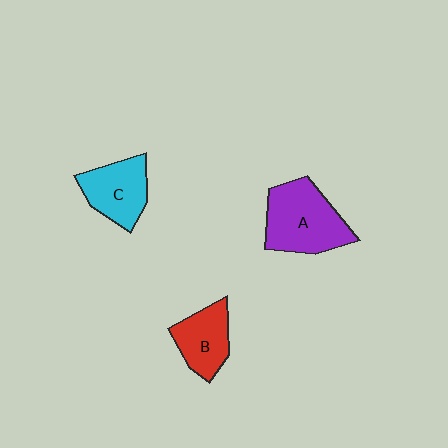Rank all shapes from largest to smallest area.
From largest to smallest: A (purple), C (cyan), B (red).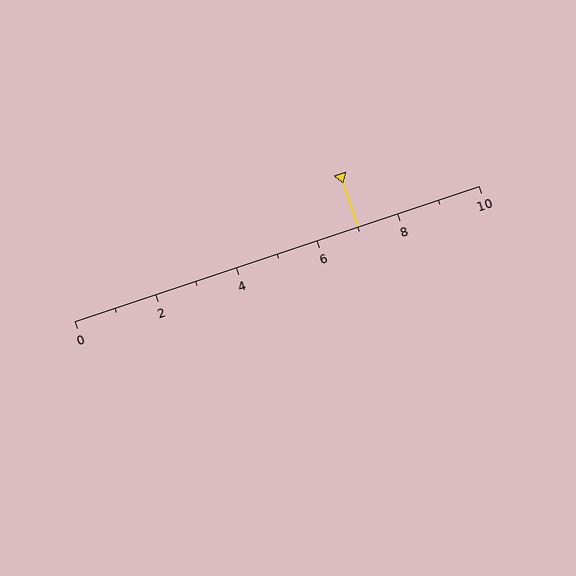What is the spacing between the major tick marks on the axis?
The major ticks are spaced 2 apart.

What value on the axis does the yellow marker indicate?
The marker indicates approximately 7.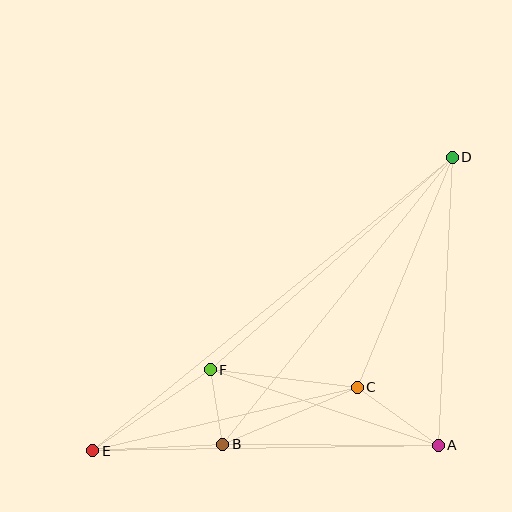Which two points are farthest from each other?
Points D and E are farthest from each other.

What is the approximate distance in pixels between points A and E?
The distance between A and E is approximately 345 pixels.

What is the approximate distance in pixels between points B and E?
The distance between B and E is approximately 130 pixels.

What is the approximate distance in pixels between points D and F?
The distance between D and F is approximately 322 pixels.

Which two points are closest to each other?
Points B and F are closest to each other.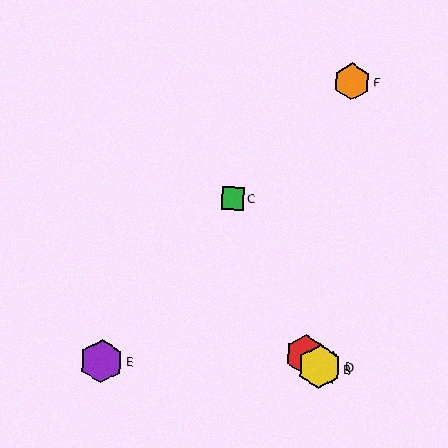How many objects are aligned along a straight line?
3 objects (A, B, D) are aligned along a straight line.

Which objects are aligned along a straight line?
Objects A, B, D are aligned along a straight line.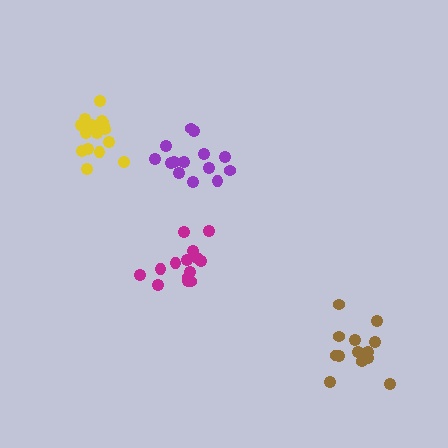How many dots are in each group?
Group 1: 14 dots, Group 2: 13 dots, Group 3: 14 dots, Group 4: 18 dots (59 total).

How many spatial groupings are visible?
There are 4 spatial groupings.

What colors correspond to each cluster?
The clusters are colored: purple, brown, magenta, yellow.